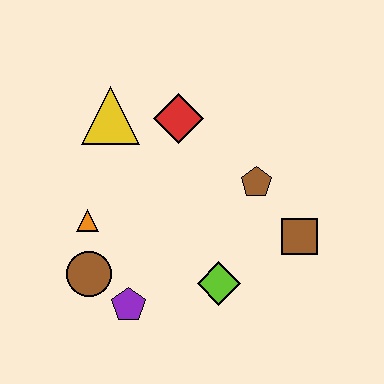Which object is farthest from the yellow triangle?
The brown square is farthest from the yellow triangle.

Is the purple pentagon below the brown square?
Yes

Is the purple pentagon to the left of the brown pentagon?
Yes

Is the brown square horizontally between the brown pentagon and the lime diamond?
No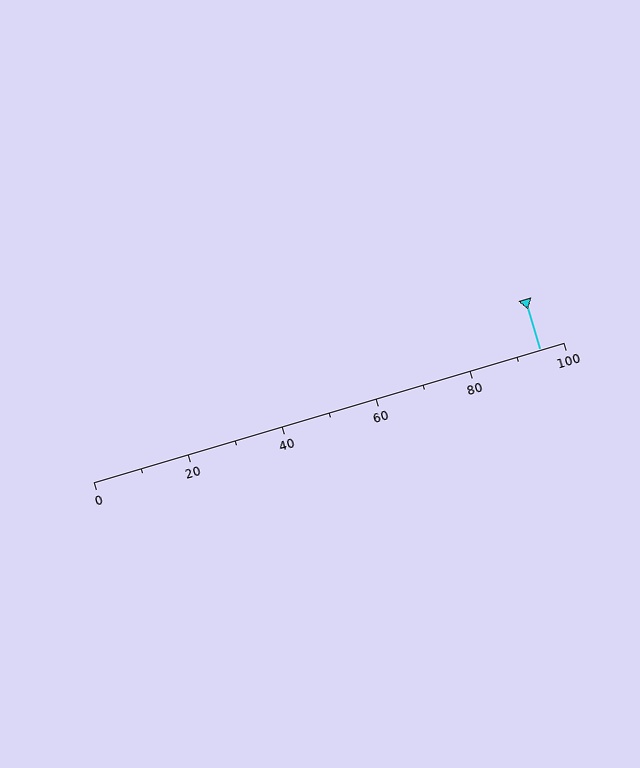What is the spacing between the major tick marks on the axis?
The major ticks are spaced 20 apart.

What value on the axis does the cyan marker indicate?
The marker indicates approximately 95.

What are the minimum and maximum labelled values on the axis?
The axis runs from 0 to 100.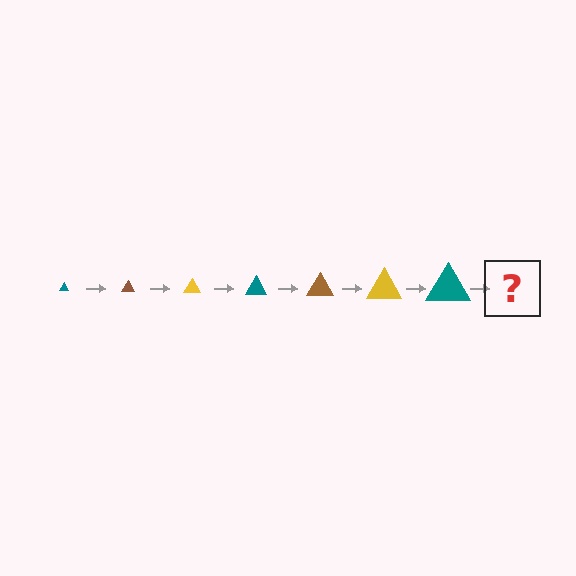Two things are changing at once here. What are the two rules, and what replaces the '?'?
The two rules are that the triangle grows larger each step and the color cycles through teal, brown, and yellow. The '?' should be a brown triangle, larger than the previous one.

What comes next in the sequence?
The next element should be a brown triangle, larger than the previous one.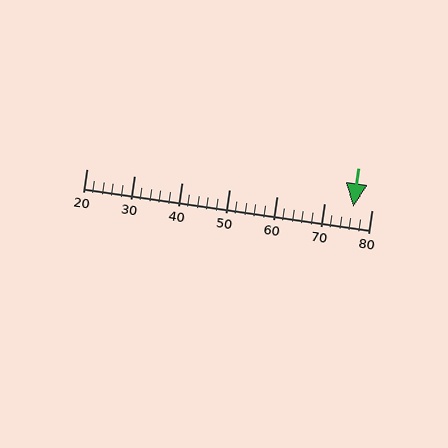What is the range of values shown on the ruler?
The ruler shows values from 20 to 80.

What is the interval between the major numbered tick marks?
The major tick marks are spaced 10 units apart.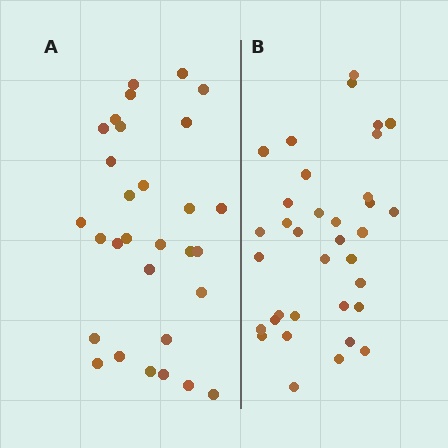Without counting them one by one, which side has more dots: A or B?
Region B (the right region) has more dots.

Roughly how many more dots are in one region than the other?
Region B has about 5 more dots than region A.